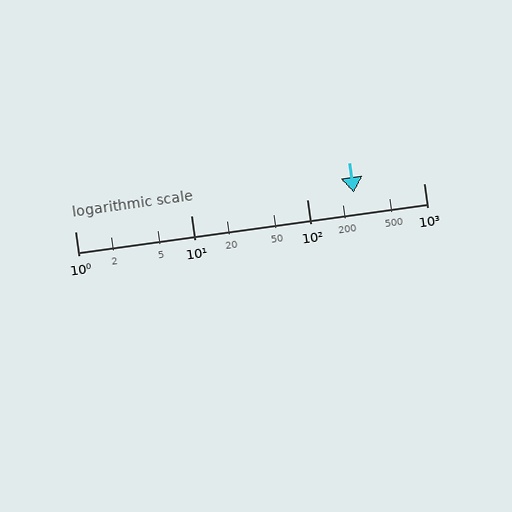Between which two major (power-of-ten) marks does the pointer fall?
The pointer is between 100 and 1000.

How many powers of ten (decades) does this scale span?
The scale spans 3 decades, from 1 to 1000.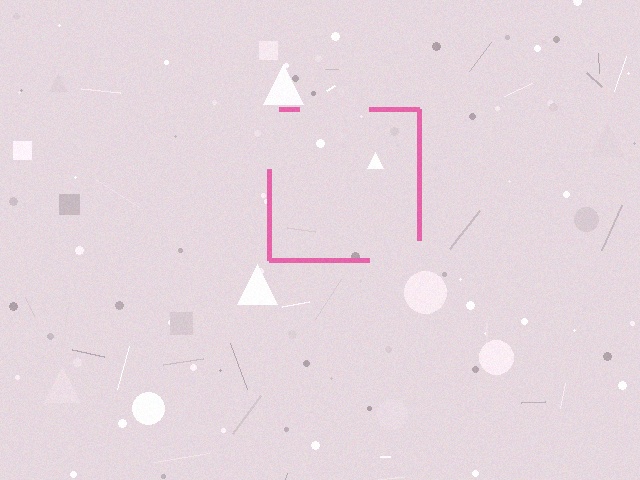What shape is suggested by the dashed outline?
The dashed outline suggests a square.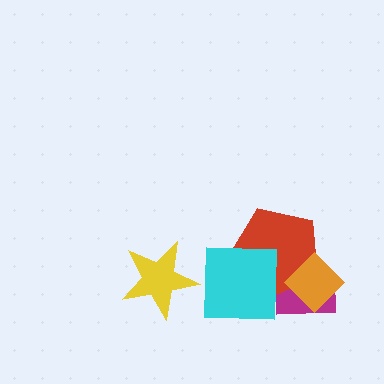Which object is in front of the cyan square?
The yellow star is in front of the cyan square.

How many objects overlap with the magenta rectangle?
3 objects overlap with the magenta rectangle.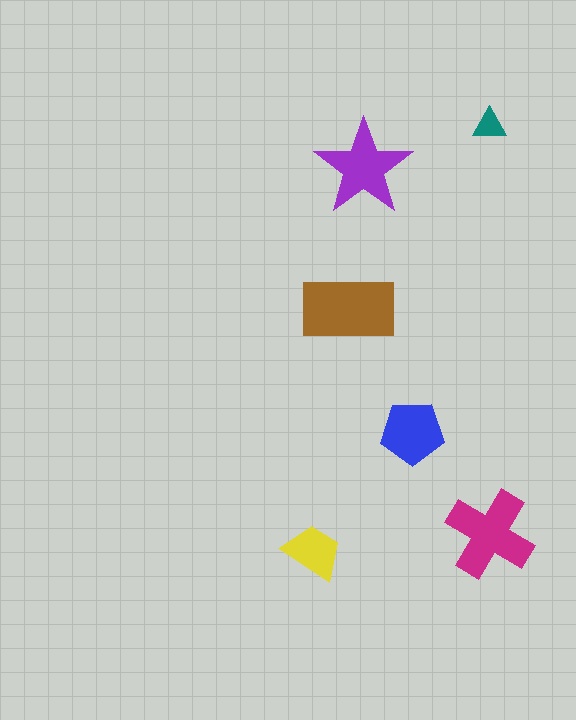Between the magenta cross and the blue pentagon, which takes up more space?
The magenta cross.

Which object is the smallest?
The teal triangle.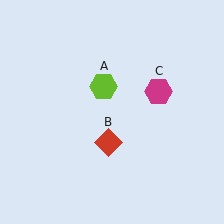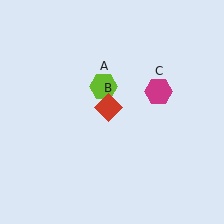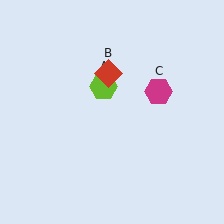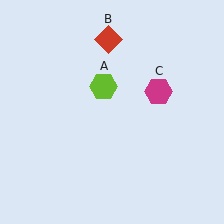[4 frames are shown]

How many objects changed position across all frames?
1 object changed position: red diamond (object B).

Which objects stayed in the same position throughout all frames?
Lime hexagon (object A) and magenta hexagon (object C) remained stationary.